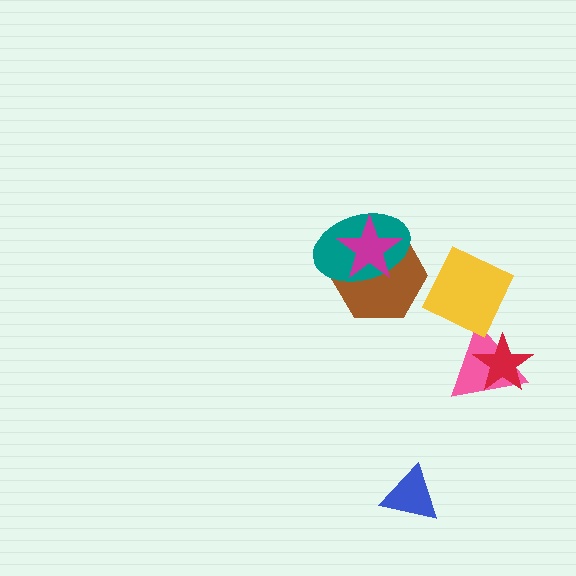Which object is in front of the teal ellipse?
The magenta star is in front of the teal ellipse.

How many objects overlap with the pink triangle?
2 objects overlap with the pink triangle.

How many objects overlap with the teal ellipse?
2 objects overlap with the teal ellipse.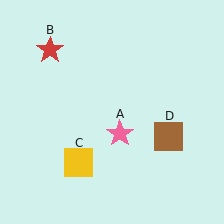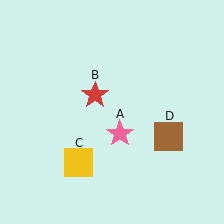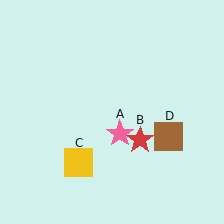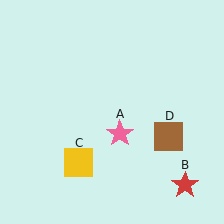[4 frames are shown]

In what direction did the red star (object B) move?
The red star (object B) moved down and to the right.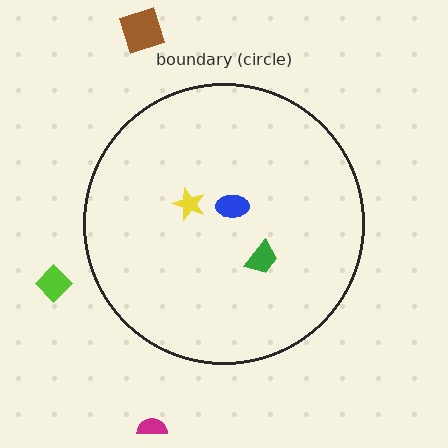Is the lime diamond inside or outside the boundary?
Outside.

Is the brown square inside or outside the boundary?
Outside.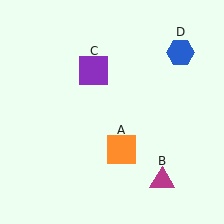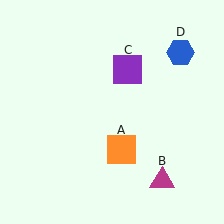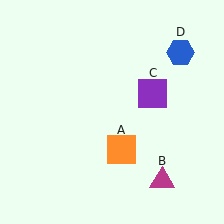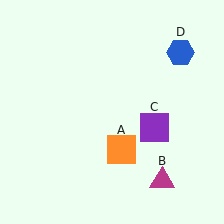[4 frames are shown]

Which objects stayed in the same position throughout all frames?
Orange square (object A) and magenta triangle (object B) and blue hexagon (object D) remained stationary.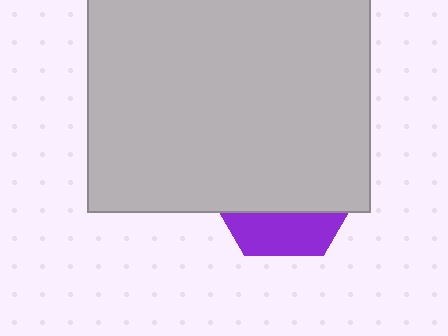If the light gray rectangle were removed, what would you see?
You would see the complete purple hexagon.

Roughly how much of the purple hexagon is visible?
A small part of it is visible (roughly 26%).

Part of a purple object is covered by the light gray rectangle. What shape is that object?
It is a hexagon.